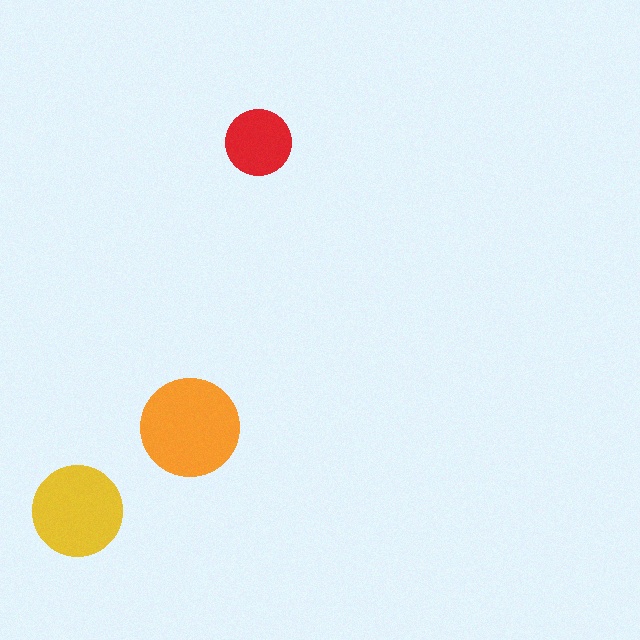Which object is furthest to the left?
The yellow circle is leftmost.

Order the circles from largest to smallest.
the orange one, the yellow one, the red one.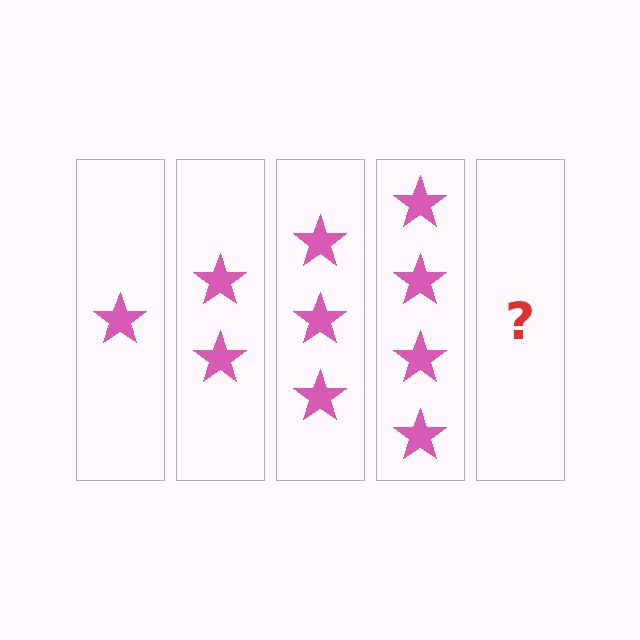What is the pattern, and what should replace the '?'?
The pattern is that each step adds one more star. The '?' should be 5 stars.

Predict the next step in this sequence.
The next step is 5 stars.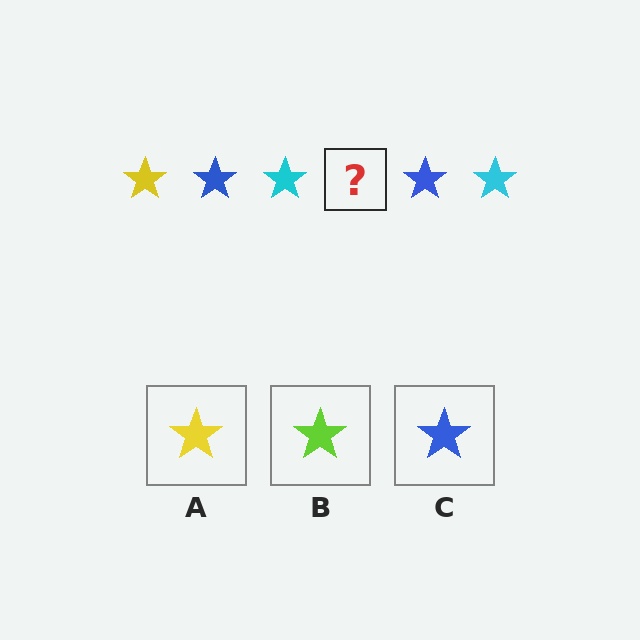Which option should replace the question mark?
Option A.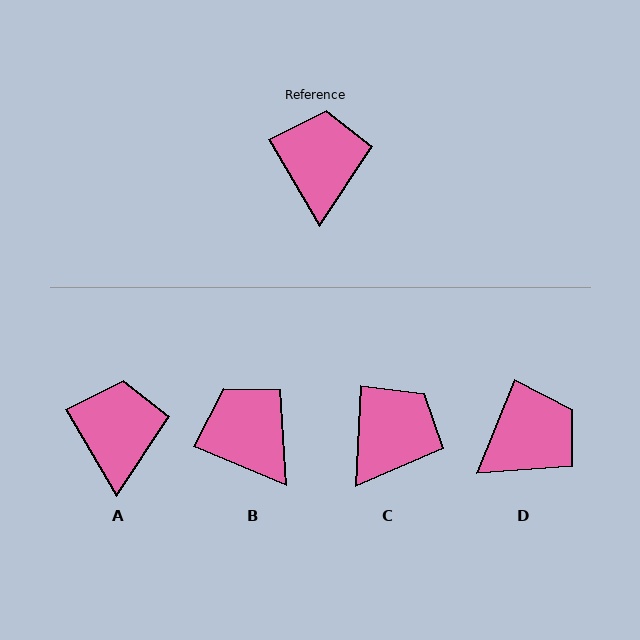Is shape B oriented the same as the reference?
No, it is off by about 37 degrees.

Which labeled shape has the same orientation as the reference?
A.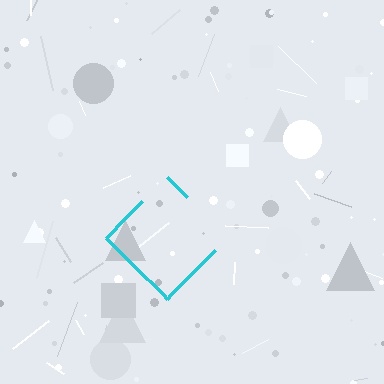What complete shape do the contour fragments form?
The contour fragments form a diamond.